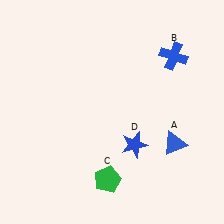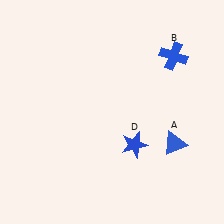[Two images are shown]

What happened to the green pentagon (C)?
The green pentagon (C) was removed in Image 2. It was in the bottom-left area of Image 1.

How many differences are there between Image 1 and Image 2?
There is 1 difference between the two images.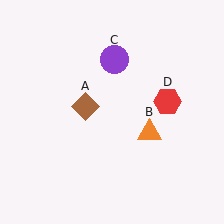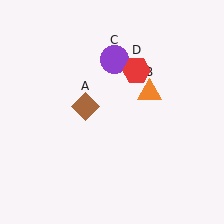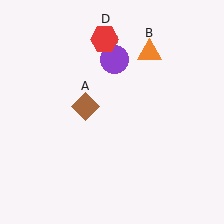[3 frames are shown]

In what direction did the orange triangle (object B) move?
The orange triangle (object B) moved up.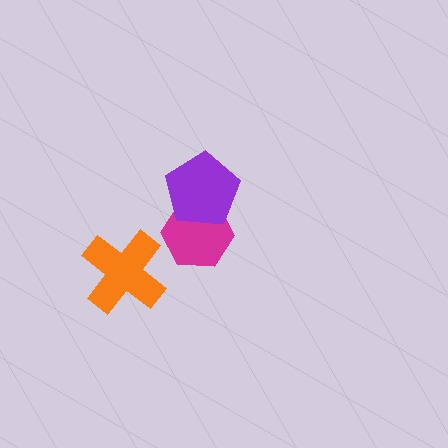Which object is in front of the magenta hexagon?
The purple pentagon is in front of the magenta hexagon.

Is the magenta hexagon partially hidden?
Yes, it is partially covered by another shape.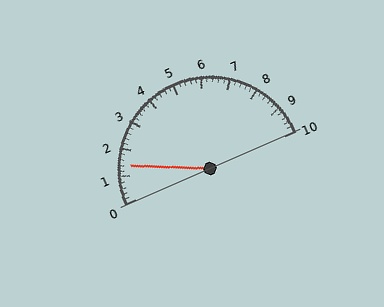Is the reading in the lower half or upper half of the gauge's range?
The reading is in the lower half of the range (0 to 10).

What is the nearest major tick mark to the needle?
The nearest major tick mark is 1.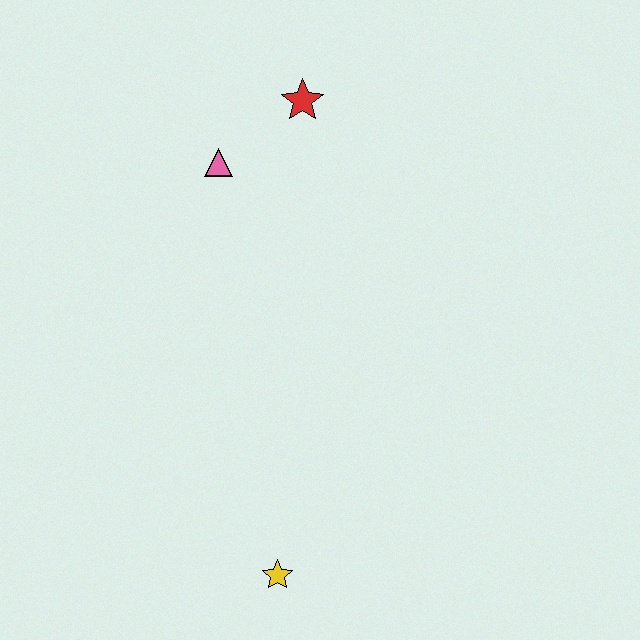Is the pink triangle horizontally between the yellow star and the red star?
No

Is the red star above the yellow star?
Yes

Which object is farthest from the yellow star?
The red star is farthest from the yellow star.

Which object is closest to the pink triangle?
The red star is closest to the pink triangle.